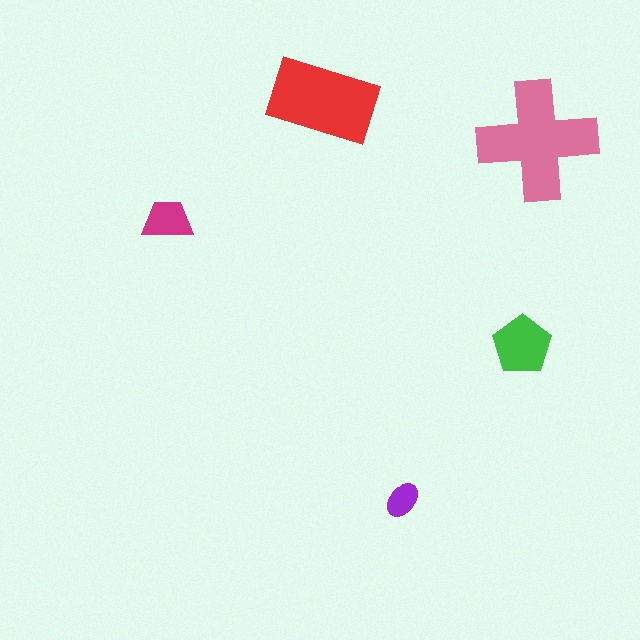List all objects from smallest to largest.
The purple ellipse, the magenta trapezoid, the green pentagon, the red rectangle, the pink cross.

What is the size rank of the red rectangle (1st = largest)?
2nd.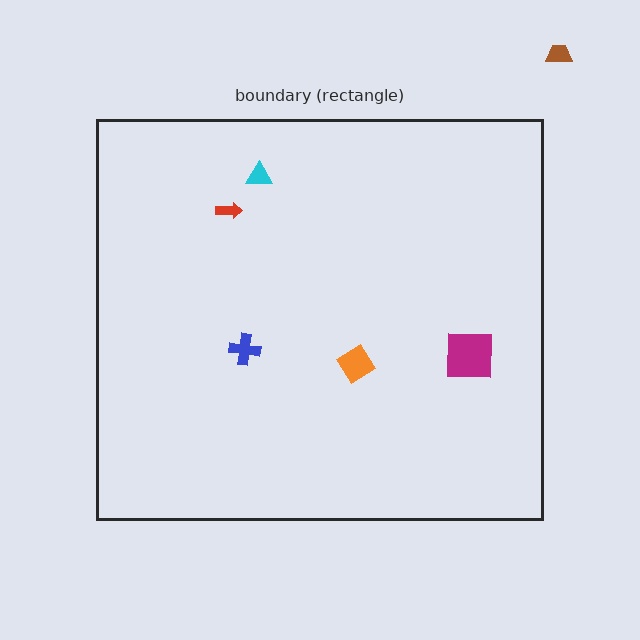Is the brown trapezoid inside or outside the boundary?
Outside.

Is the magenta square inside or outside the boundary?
Inside.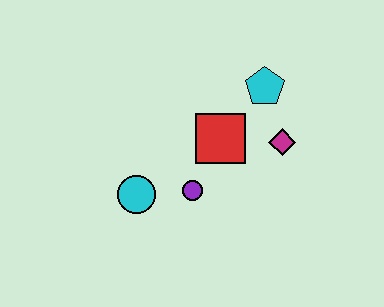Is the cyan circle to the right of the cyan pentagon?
No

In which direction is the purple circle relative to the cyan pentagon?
The purple circle is below the cyan pentagon.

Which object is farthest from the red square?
The cyan circle is farthest from the red square.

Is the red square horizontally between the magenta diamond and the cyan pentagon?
No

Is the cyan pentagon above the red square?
Yes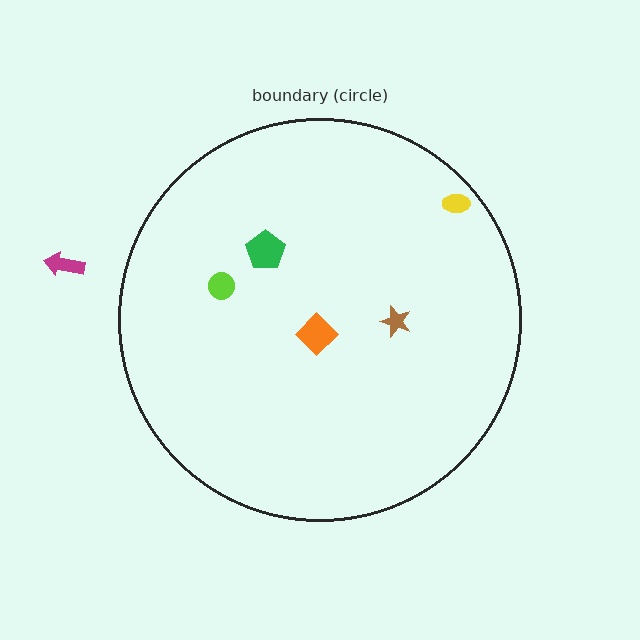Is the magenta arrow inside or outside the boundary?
Outside.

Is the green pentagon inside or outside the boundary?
Inside.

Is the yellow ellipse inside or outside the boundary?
Inside.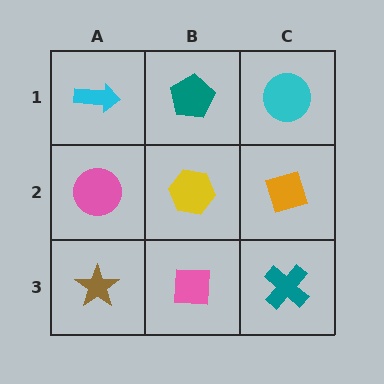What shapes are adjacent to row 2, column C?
A cyan circle (row 1, column C), a teal cross (row 3, column C), a yellow hexagon (row 2, column B).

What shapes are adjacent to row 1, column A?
A pink circle (row 2, column A), a teal pentagon (row 1, column B).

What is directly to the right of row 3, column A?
A pink square.